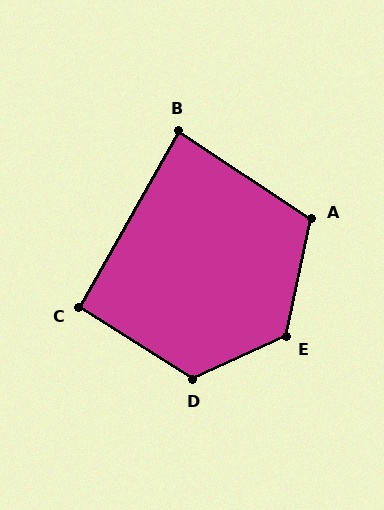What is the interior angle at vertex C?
Approximately 93 degrees (approximately right).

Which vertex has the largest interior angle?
E, at approximately 127 degrees.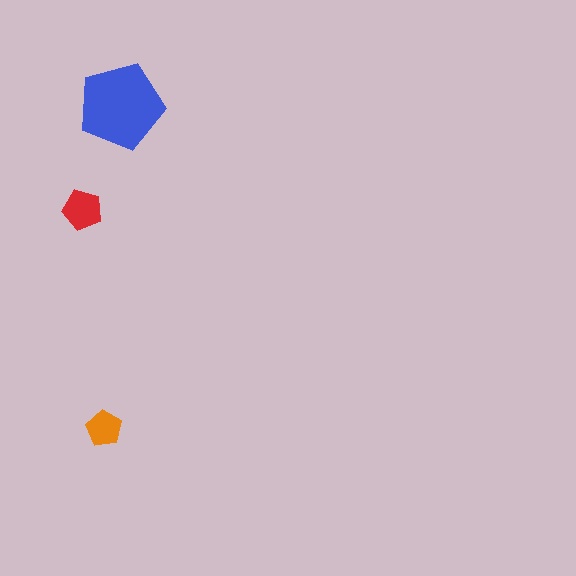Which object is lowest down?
The orange pentagon is bottommost.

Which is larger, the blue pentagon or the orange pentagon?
The blue one.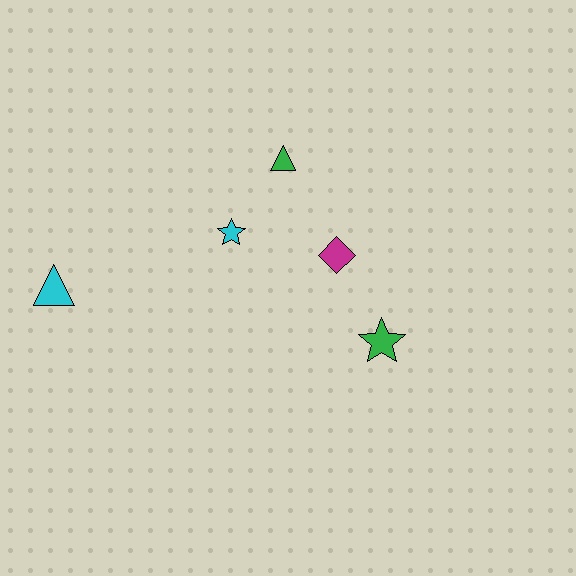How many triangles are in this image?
There are 2 triangles.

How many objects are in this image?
There are 5 objects.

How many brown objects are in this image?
There are no brown objects.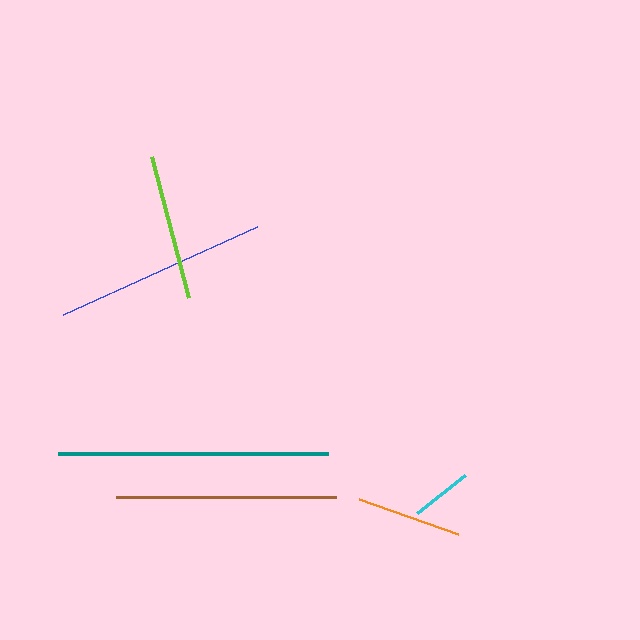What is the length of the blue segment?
The blue segment is approximately 213 pixels long.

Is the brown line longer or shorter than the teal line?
The teal line is longer than the brown line.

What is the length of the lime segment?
The lime segment is approximately 146 pixels long.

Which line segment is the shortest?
The cyan line is the shortest at approximately 62 pixels.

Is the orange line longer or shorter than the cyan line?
The orange line is longer than the cyan line.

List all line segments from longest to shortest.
From longest to shortest: teal, brown, blue, lime, orange, cyan.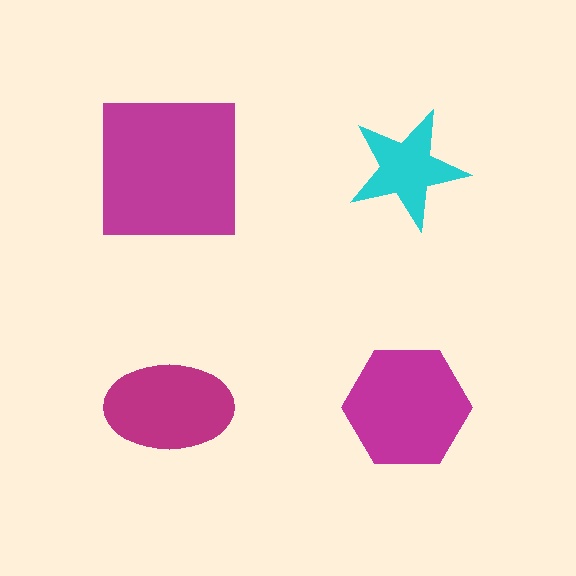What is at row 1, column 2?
A cyan star.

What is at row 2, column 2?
A magenta hexagon.